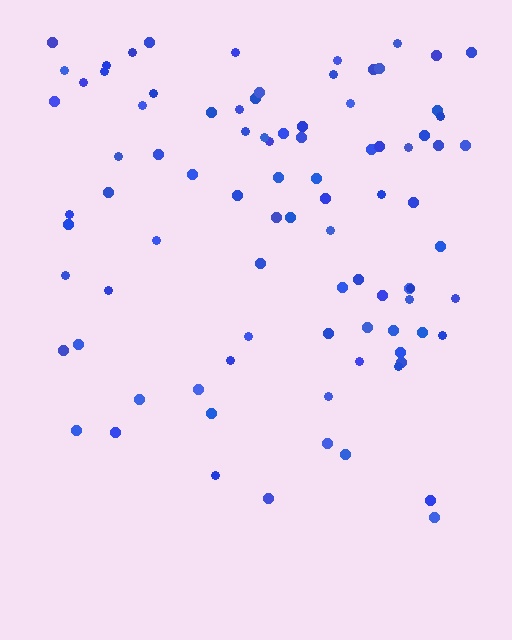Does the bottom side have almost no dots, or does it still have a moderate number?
Still a moderate number, just noticeably fewer than the top.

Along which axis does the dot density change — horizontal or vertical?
Vertical.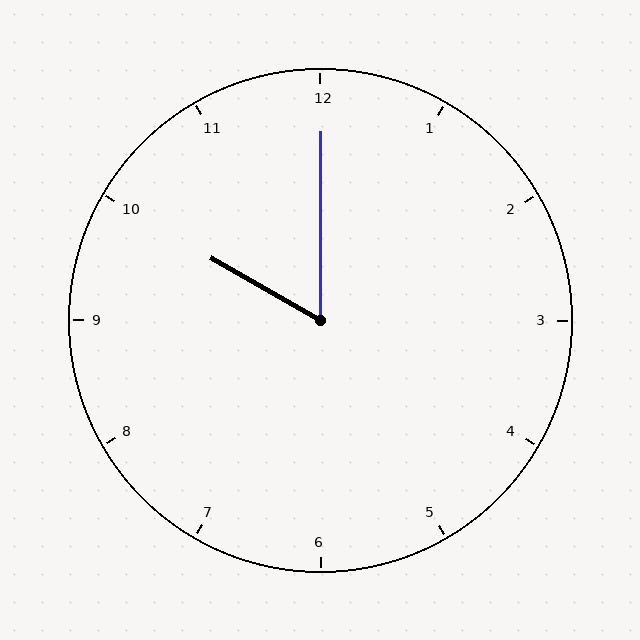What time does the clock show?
10:00.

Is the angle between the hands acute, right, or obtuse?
It is acute.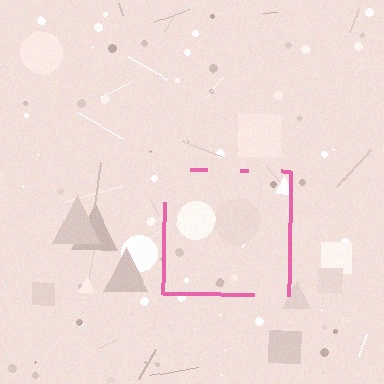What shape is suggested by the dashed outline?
The dashed outline suggests a square.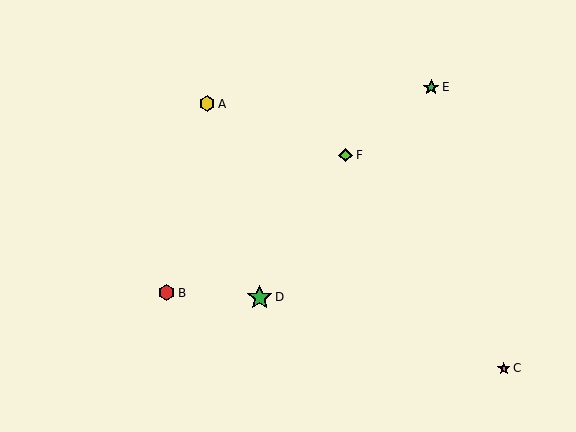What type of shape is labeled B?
Shape B is a red hexagon.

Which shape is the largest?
The green star (labeled D) is the largest.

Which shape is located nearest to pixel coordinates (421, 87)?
The green star (labeled E) at (431, 87) is nearest to that location.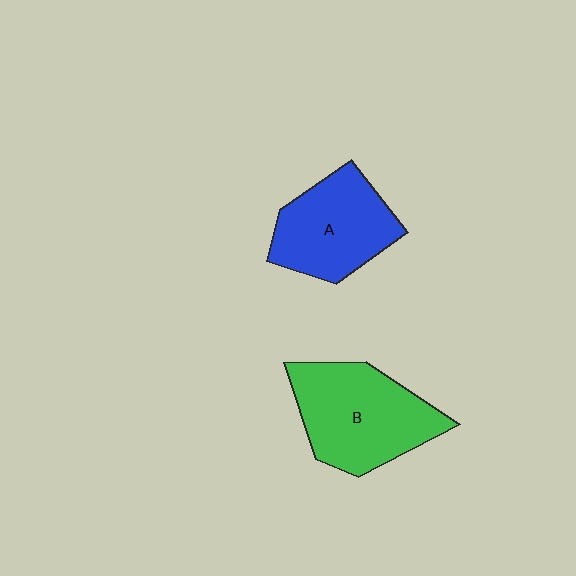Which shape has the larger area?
Shape B (green).